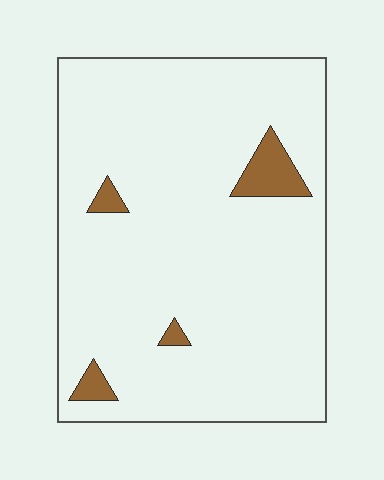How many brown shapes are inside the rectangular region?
4.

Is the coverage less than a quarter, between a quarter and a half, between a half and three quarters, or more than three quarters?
Less than a quarter.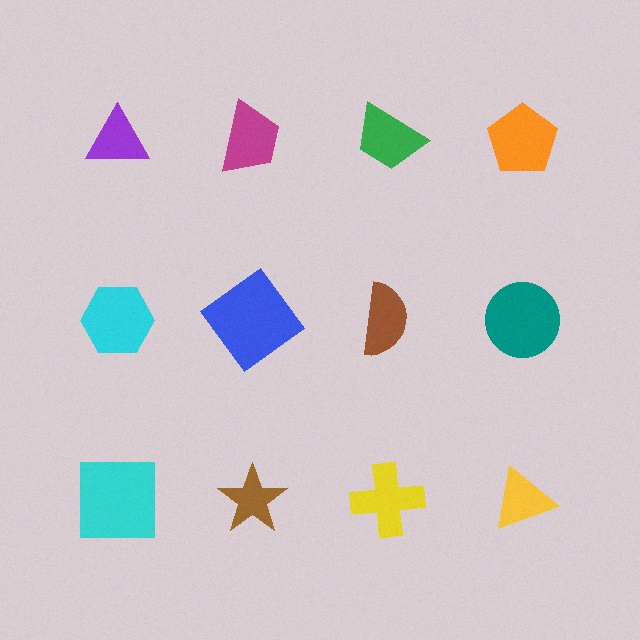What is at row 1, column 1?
A purple triangle.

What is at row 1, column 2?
A magenta trapezoid.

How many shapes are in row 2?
4 shapes.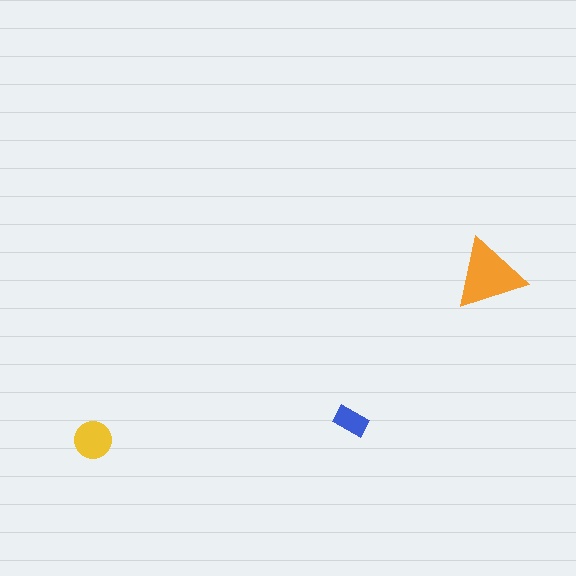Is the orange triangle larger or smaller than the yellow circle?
Larger.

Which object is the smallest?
The blue rectangle.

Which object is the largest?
The orange triangle.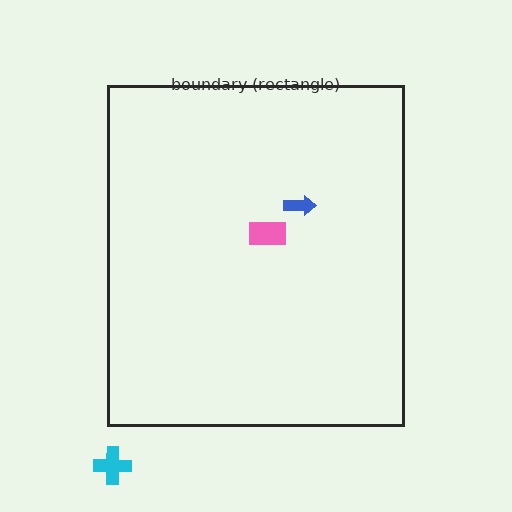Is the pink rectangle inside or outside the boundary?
Inside.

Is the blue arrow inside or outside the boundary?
Inside.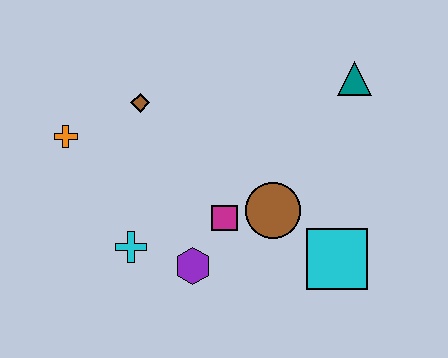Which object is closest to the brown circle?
The magenta square is closest to the brown circle.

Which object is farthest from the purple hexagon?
The teal triangle is farthest from the purple hexagon.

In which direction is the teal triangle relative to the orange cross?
The teal triangle is to the right of the orange cross.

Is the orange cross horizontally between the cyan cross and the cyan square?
No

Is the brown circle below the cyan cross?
No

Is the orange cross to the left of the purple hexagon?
Yes